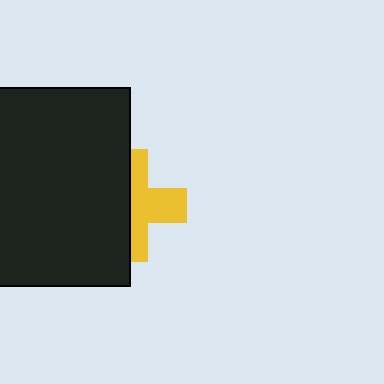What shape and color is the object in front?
The object in front is a black rectangle.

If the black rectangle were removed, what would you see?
You would see the complete yellow cross.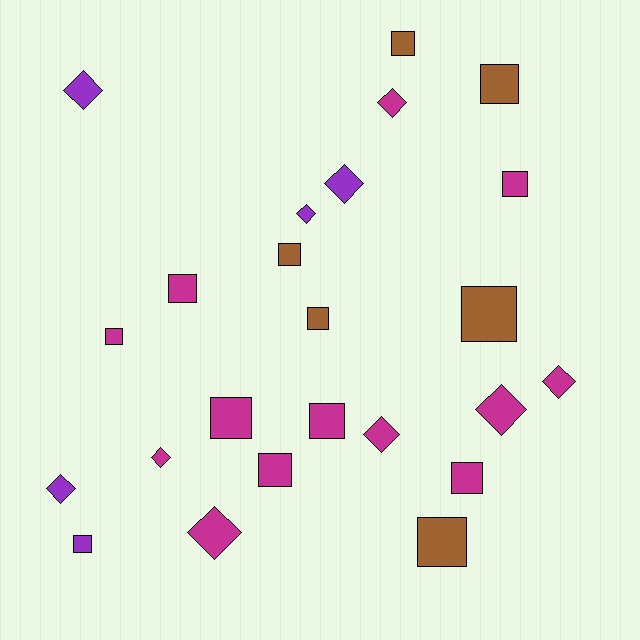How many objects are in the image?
There are 24 objects.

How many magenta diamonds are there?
There are 6 magenta diamonds.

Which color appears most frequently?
Magenta, with 13 objects.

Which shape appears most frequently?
Square, with 14 objects.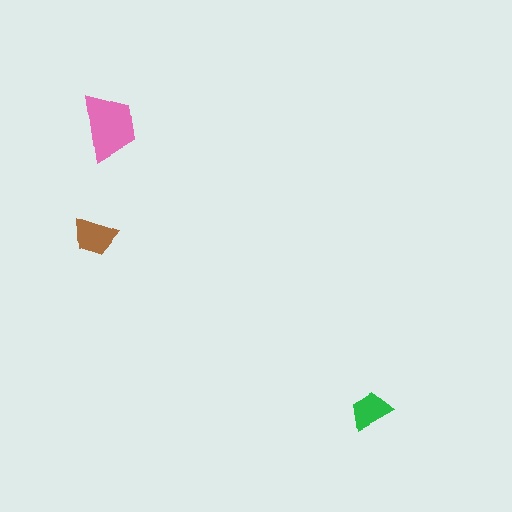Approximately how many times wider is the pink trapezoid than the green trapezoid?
About 1.5 times wider.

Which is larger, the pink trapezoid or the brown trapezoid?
The pink one.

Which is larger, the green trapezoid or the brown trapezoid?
The brown one.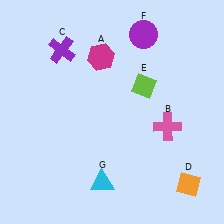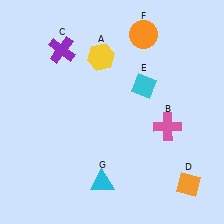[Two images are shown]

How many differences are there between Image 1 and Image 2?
There are 3 differences between the two images.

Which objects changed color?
A changed from magenta to yellow. E changed from lime to cyan. F changed from purple to orange.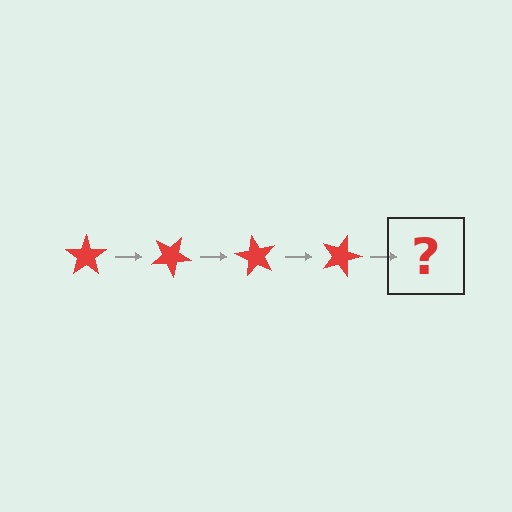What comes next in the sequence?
The next element should be a red star rotated 120 degrees.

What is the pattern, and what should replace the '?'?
The pattern is that the star rotates 30 degrees each step. The '?' should be a red star rotated 120 degrees.